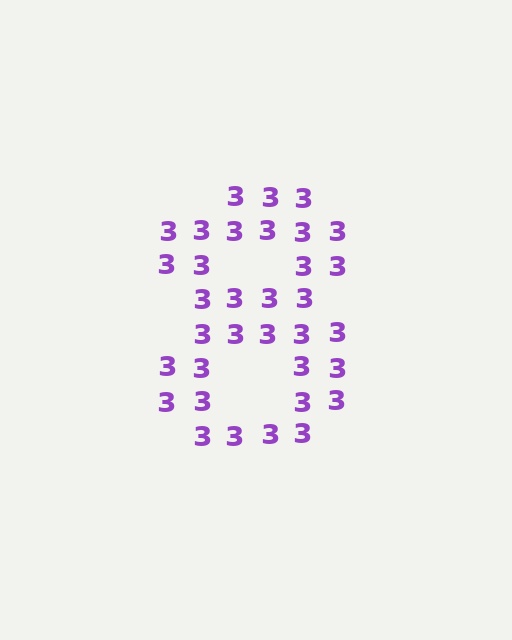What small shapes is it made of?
It is made of small digit 3's.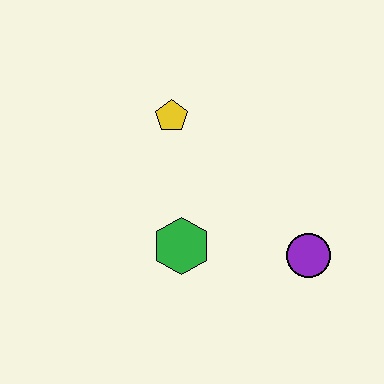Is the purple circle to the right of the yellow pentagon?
Yes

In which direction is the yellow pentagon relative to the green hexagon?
The yellow pentagon is above the green hexagon.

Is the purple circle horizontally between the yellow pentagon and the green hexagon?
No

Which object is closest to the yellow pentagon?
The green hexagon is closest to the yellow pentagon.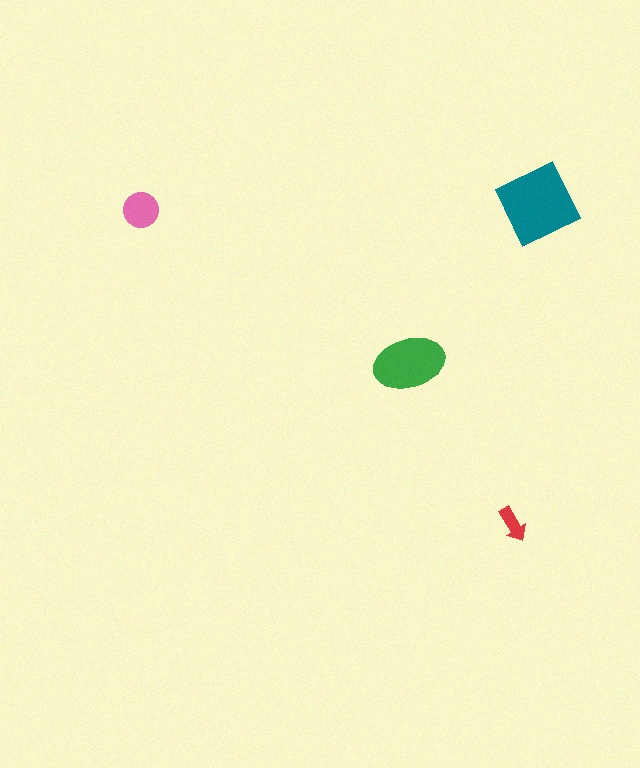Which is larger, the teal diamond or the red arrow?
The teal diamond.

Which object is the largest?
The teal diamond.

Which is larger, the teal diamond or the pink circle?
The teal diamond.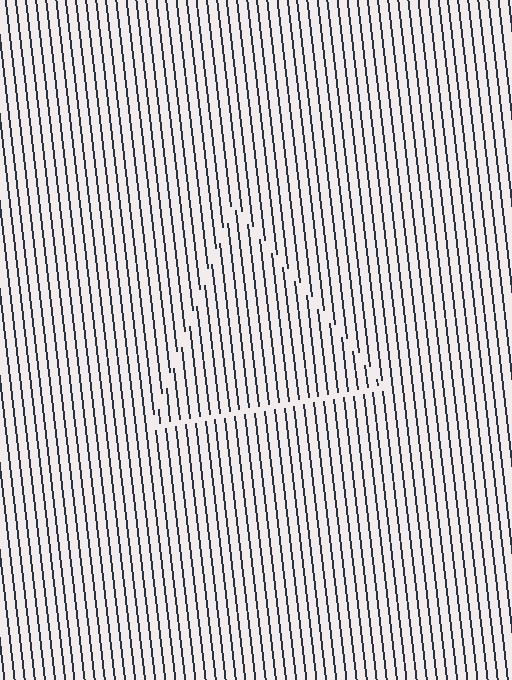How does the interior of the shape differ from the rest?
The interior of the shape contains the same grating, shifted by half a period — the contour is defined by the phase discontinuity where line-ends from the inner and outer gratings abut.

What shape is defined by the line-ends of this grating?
An illusory triangle. The interior of the shape contains the same grating, shifted by half a period — the contour is defined by the phase discontinuity where line-ends from the inner and outer gratings abut.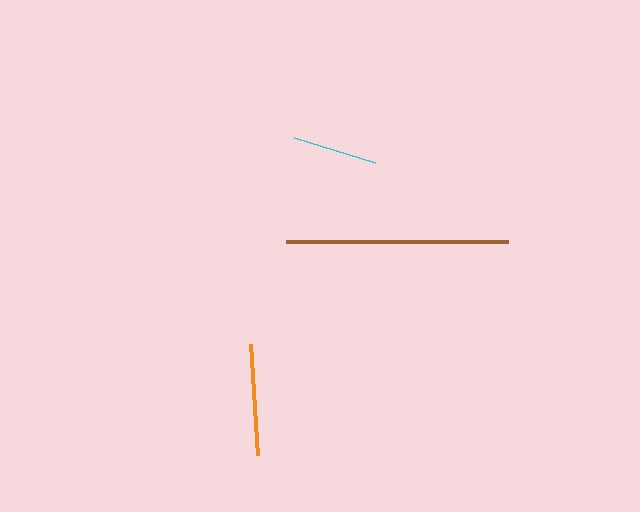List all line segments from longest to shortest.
From longest to shortest: brown, orange, cyan.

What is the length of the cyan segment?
The cyan segment is approximately 85 pixels long.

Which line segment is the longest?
The brown line is the longest at approximately 222 pixels.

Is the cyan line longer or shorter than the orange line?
The orange line is longer than the cyan line.